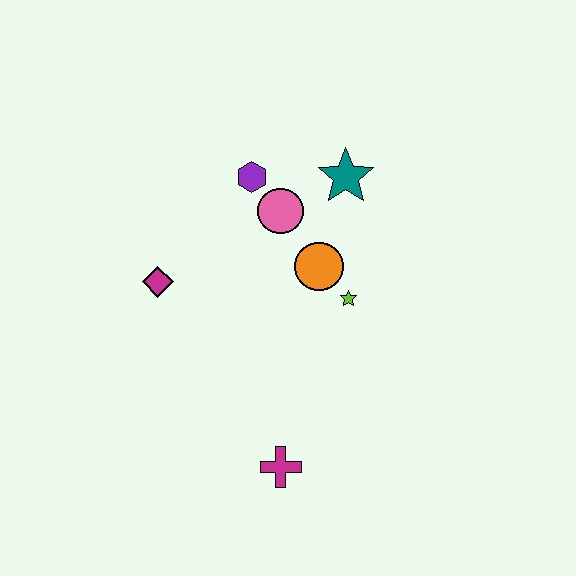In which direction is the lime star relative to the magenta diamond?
The lime star is to the right of the magenta diamond.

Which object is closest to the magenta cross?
The lime star is closest to the magenta cross.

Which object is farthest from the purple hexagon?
The magenta cross is farthest from the purple hexagon.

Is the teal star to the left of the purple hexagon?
No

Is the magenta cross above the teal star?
No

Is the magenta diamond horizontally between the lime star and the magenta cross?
No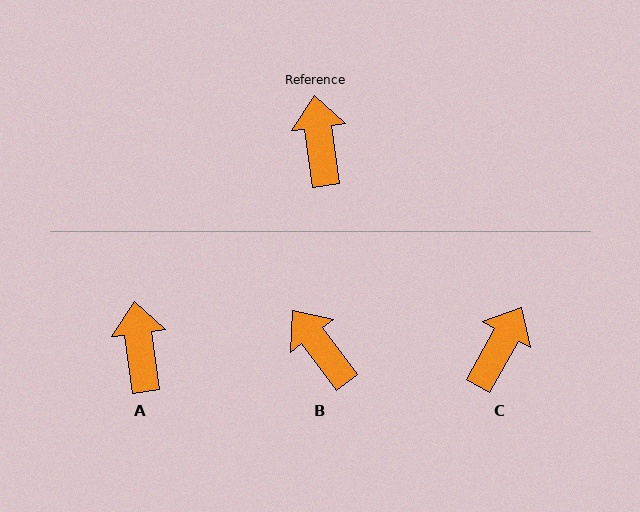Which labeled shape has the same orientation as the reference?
A.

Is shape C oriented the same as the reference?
No, it is off by about 37 degrees.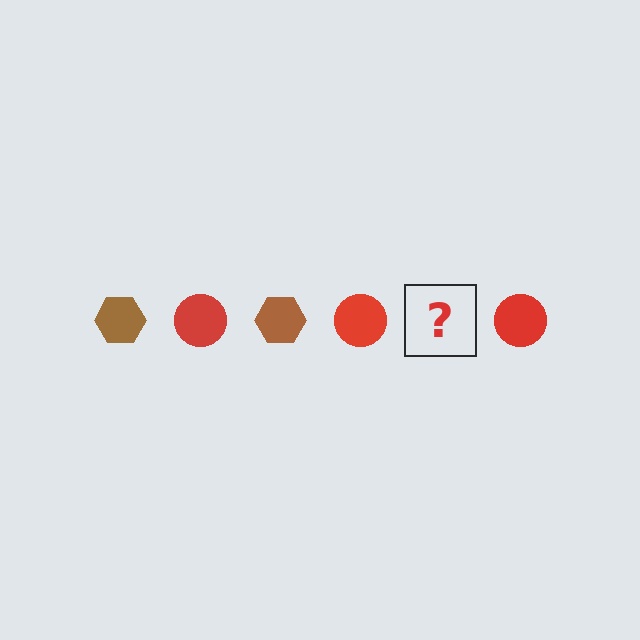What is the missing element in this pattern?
The missing element is a brown hexagon.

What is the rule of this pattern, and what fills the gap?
The rule is that the pattern alternates between brown hexagon and red circle. The gap should be filled with a brown hexagon.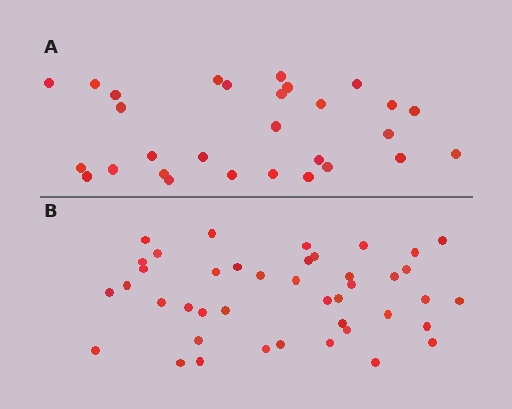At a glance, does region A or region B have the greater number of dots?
Region B (the bottom region) has more dots.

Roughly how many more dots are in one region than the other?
Region B has approximately 15 more dots than region A.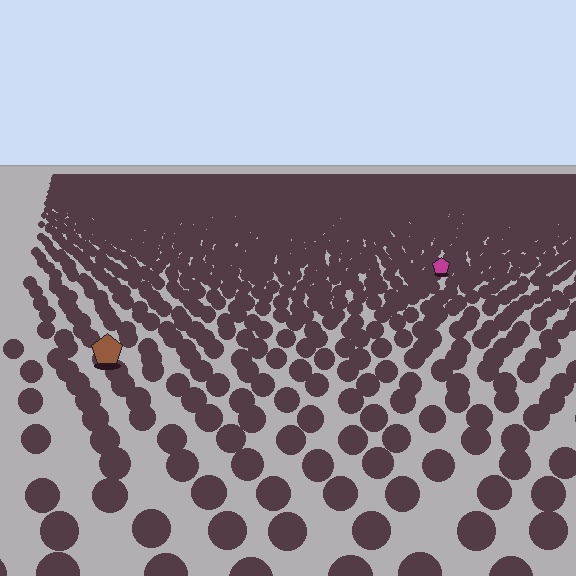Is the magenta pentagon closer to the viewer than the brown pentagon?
No. The brown pentagon is closer — you can tell from the texture gradient: the ground texture is coarser near it.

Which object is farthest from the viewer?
The magenta pentagon is farthest from the viewer. It appears smaller and the ground texture around it is denser.